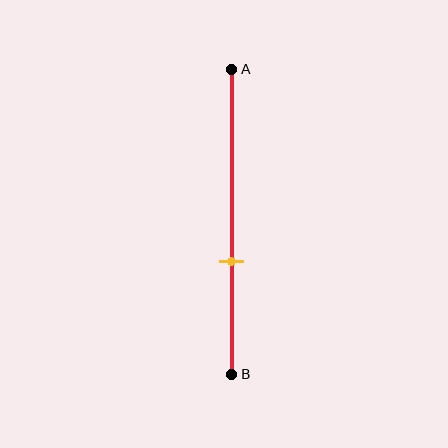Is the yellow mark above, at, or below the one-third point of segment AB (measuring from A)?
The yellow mark is below the one-third point of segment AB.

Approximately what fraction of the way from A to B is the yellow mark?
The yellow mark is approximately 65% of the way from A to B.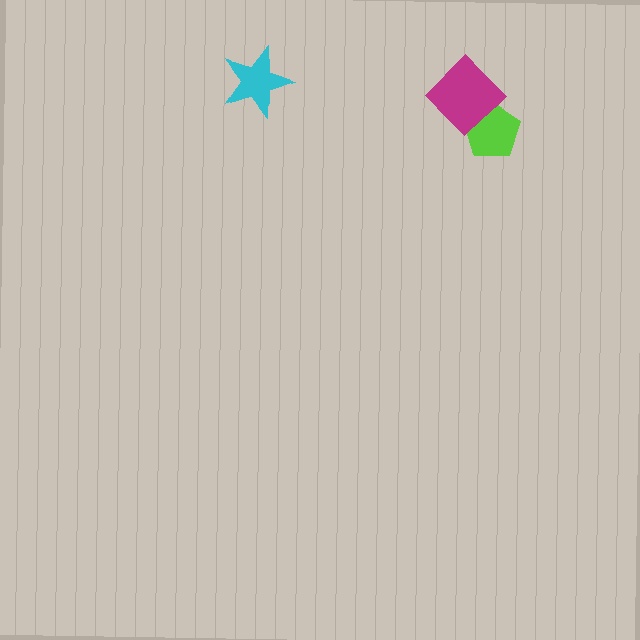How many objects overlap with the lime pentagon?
1 object overlaps with the lime pentagon.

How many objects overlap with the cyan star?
0 objects overlap with the cyan star.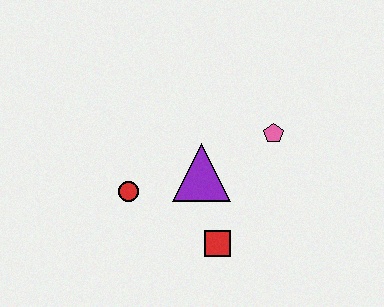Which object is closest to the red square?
The purple triangle is closest to the red square.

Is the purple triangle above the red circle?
Yes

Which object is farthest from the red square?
The pink pentagon is farthest from the red square.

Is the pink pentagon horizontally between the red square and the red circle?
No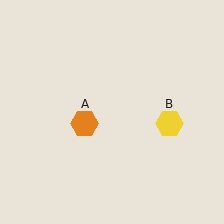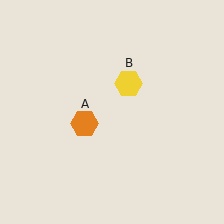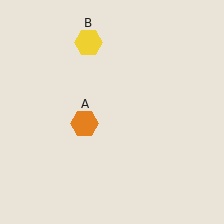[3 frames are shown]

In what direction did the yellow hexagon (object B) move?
The yellow hexagon (object B) moved up and to the left.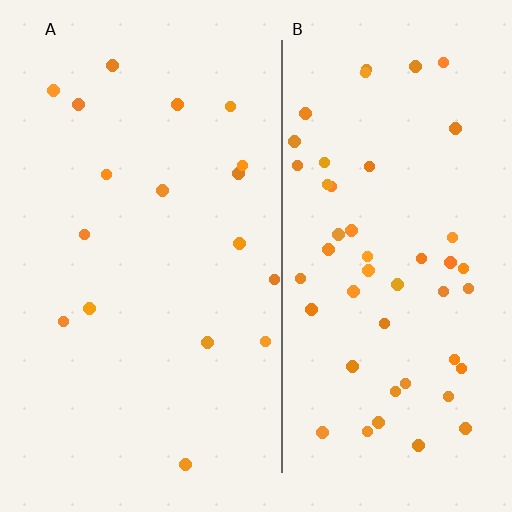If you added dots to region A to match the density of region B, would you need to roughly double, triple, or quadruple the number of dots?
Approximately triple.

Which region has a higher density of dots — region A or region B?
B (the right).